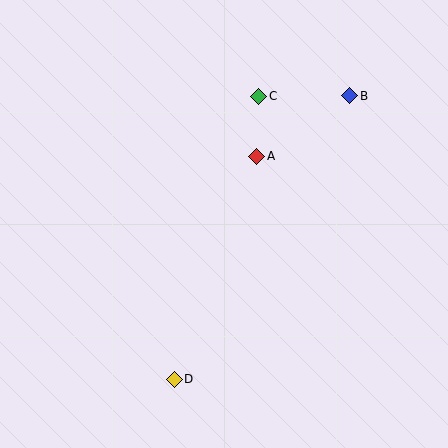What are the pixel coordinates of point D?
Point D is at (174, 379).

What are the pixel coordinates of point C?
Point C is at (259, 96).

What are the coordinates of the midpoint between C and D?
The midpoint between C and D is at (217, 238).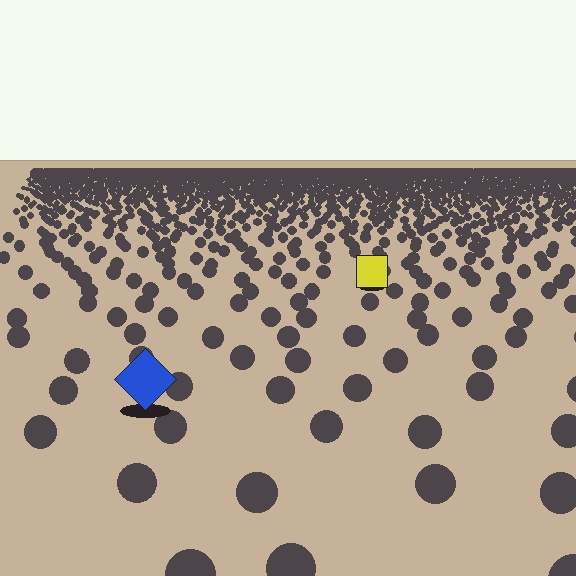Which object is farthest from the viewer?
The yellow square is farthest from the viewer. It appears smaller and the ground texture around it is denser.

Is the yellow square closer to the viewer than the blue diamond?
No. The blue diamond is closer — you can tell from the texture gradient: the ground texture is coarser near it.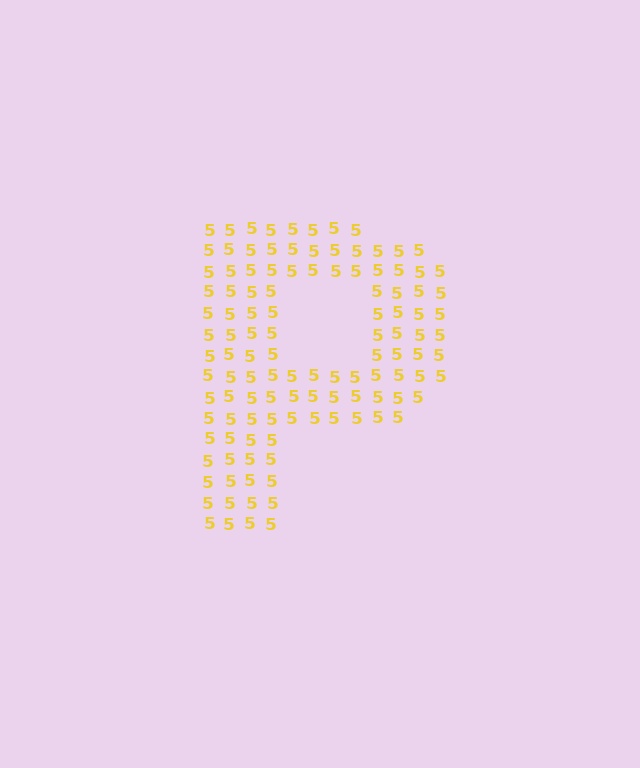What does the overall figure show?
The overall figure shows the letter P.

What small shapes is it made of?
It is made of small digit 5's.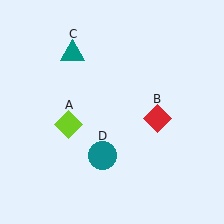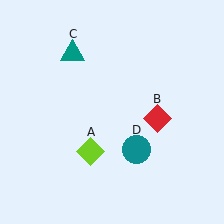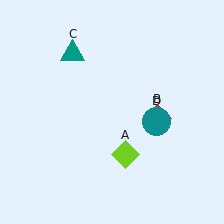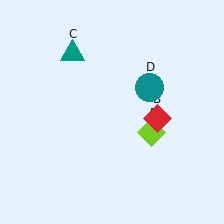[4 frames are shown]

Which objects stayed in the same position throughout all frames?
Red diamond (object B) and teal triangle (object C) remained stationary.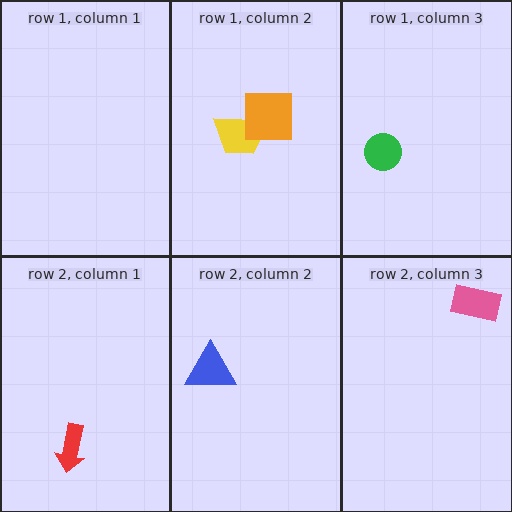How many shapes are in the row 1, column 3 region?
1.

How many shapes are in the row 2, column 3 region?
1.